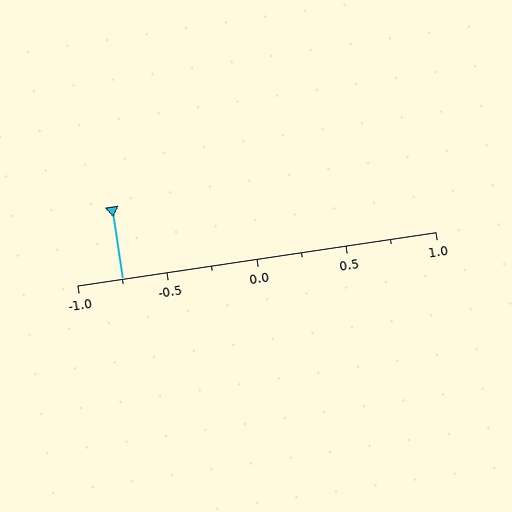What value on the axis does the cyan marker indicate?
The marker indicates approximately -0.75.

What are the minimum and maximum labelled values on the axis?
The axis runs from -1.0 to 1.0.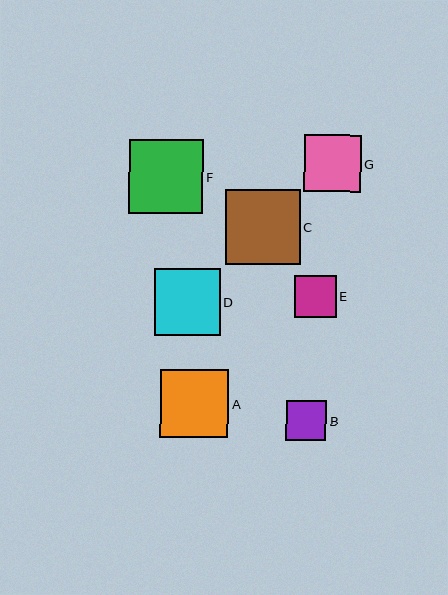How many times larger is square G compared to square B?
Square G is approximately 1.4 times the size of square B.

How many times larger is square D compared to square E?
Square D is approximately 1.6 times the size of square E.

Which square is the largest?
Square C is the largest with a size of approximately 75 pixels.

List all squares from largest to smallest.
From largest to smallest: C, F, A, D, G, E, B.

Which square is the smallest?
Square B is the smallest with a size of approximately 40 pixels.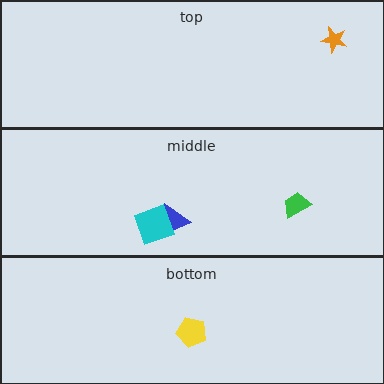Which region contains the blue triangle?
The middle region.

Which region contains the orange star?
The top region.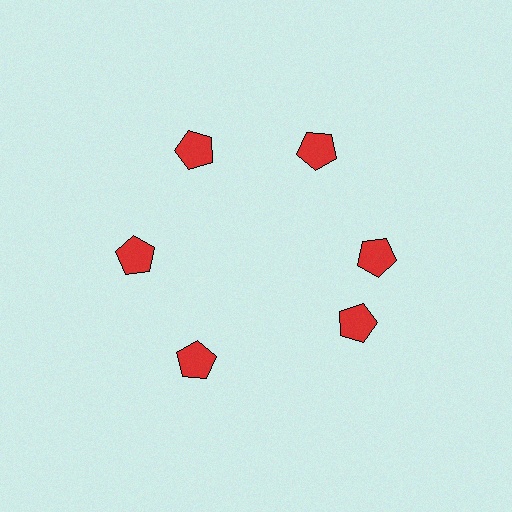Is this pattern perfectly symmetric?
No. The 6 red pentagons are arranged in a ring, but one element near the 5 o'clock position is rotated out of alignment along the ring, breaking the 6-fold rotational symmetry.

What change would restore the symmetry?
The symmetry would be restored by rotating it back into even spacing with its neighbors so that all 6 pentagons sit at equal angles and equal distance from the center.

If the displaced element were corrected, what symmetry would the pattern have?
It would have 6-fold rotational symmetry — the pattern would map onto itself every 60 degrees.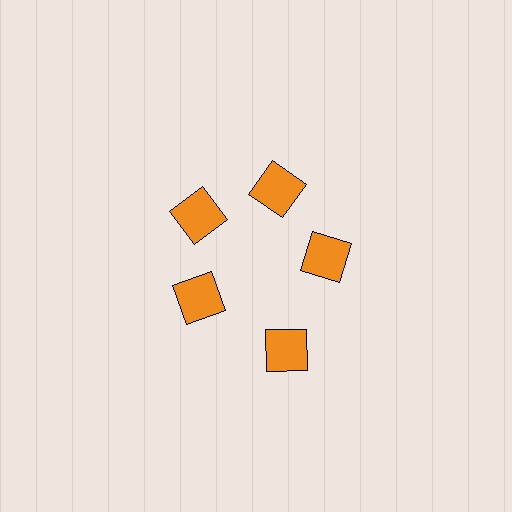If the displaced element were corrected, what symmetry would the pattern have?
It would have 5-fold rotational symmetry — the pattern would map onto itself every 72 degrees.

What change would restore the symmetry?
The symmetry would be restored by moving it inward, back onto the ring so that all 5 squares sit at equal angles and equal distance from the center.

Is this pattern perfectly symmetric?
No. The 5 orange squares are arranged in a ring, but one element near the 5 o'clock position is pushed outward from the center, breaking the 5-fold rotational symmetry.